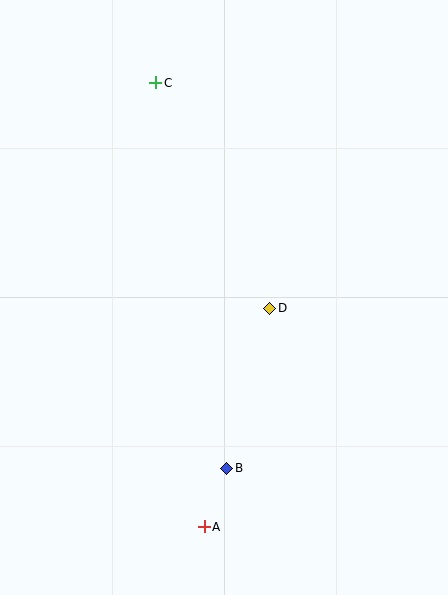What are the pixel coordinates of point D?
Point D is at (270, 308).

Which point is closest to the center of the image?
Point D at (270, 308) is closest to the center.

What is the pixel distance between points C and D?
The distance between C and D is 253 pixels.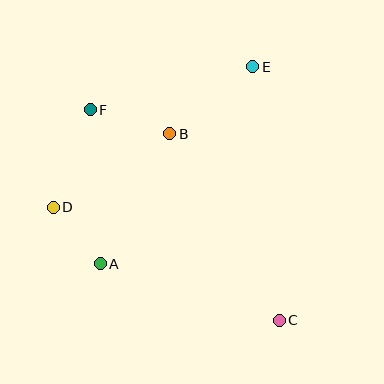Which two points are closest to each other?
Points A and D are closest to each other.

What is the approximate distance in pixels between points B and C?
The distance between B and C is approximately 216 pixels.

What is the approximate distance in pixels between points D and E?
The distance between D and E is approximately 244 pixels.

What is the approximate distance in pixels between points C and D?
The distance between C and D is approximately 253 pixels.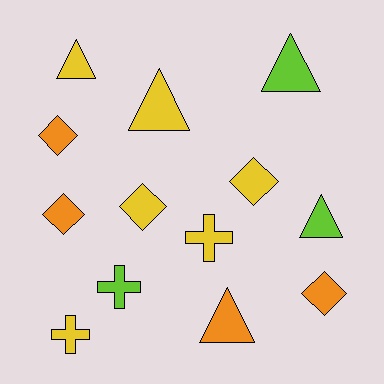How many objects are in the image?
There are 13 objects.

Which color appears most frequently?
Yellow, with 6 objects.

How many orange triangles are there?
There is 1 orange triangle.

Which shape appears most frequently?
Triangle, with 5 objects.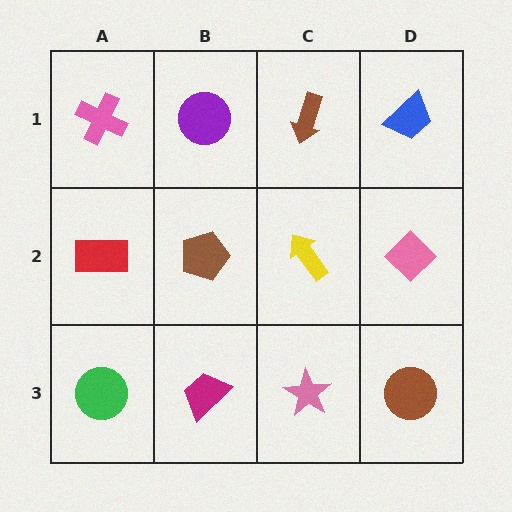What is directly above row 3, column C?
A yellow arrow.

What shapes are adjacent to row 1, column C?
A yellow arrow (row 2, column C), a purple circle (row 1, column B), a blue trapezoid (row 1, column D).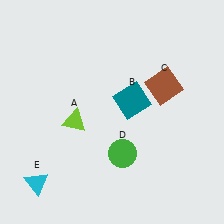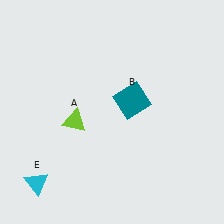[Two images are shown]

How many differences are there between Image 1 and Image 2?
There are 2 differences between the two images.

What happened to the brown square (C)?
The brown square (C) was removed in Image 2. It was in the top-right area of Image 1.